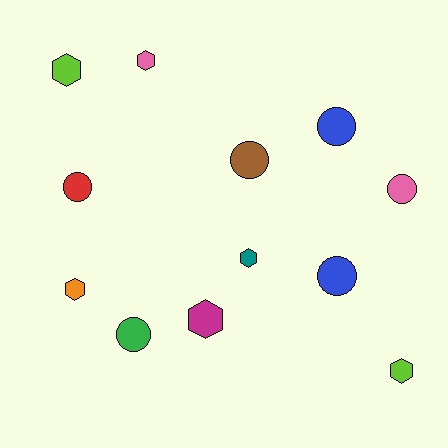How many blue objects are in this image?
There are 2 blue objects.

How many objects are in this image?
There are 12 objects.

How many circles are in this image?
There are 6 circles.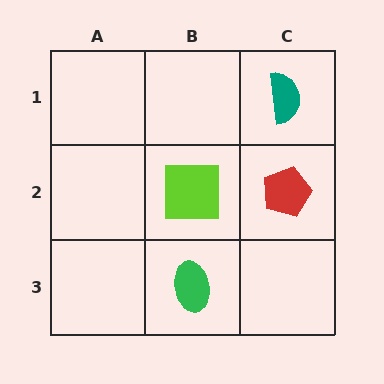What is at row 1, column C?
A teal semicircle.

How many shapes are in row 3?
1 shape.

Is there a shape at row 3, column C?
No, that cell is empty.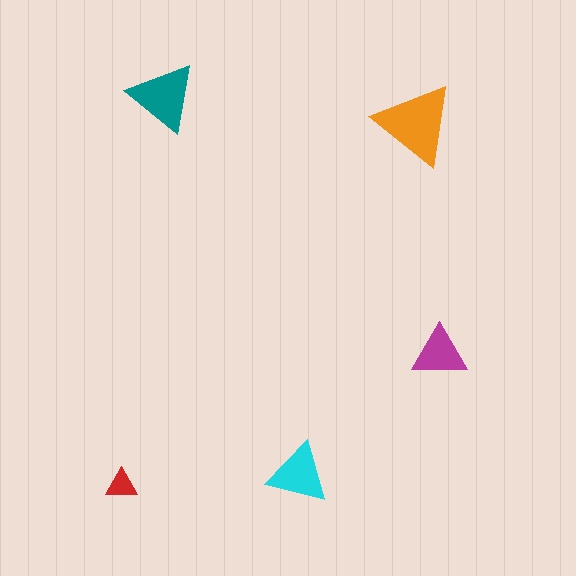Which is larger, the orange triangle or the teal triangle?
The orange one.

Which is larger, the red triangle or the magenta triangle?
The magenta one.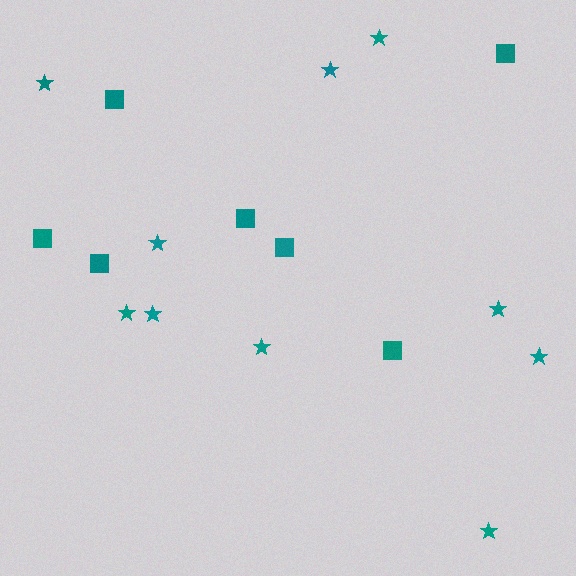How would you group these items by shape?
There are 2 groups: one group of squares (7) and one group of stars (10).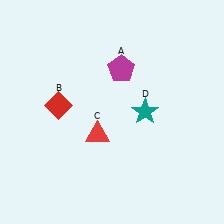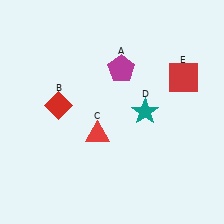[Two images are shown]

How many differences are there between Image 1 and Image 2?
There is 1 difference between the two images.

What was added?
A red square (E) was added in Image 2.